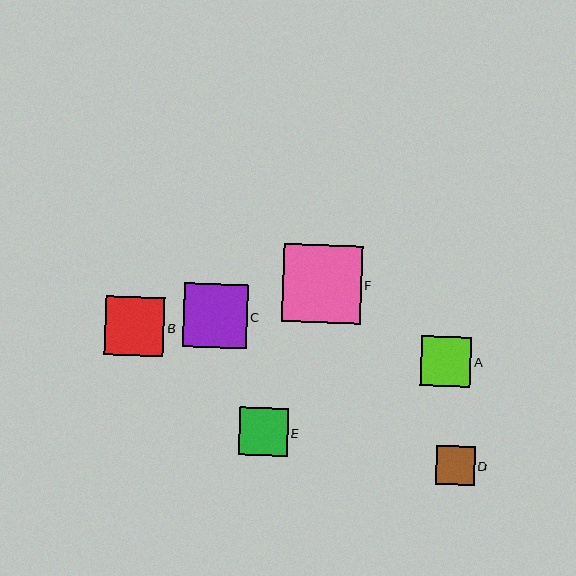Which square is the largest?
Square F is the largest with a size of approximately 78 pixels.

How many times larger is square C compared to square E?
Square C is approximately 1.3 times the size of square E.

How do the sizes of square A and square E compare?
Square A and square E are approximately the same size.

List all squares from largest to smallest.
From largest to smallest: F, C, B, A, E, D.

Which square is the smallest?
Square D is the smallest with a size of approximately 39 pixels.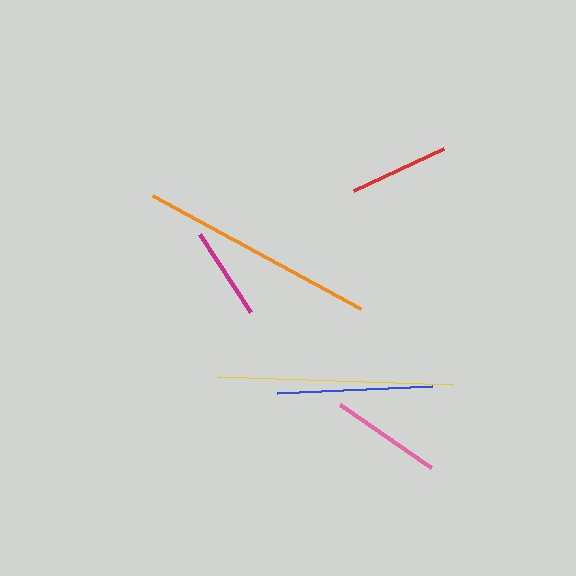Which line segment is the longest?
The orange line is the longest at approximately 237 pixels.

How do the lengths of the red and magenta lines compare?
The red and magenta lines are approximately the same length.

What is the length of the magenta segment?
The magenta segment is approximately 93 pixels long.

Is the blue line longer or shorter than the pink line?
The blue line is longer than the pink line.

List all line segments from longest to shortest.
From longest to shortest: orange, yellow, blue, pink, red, magenta.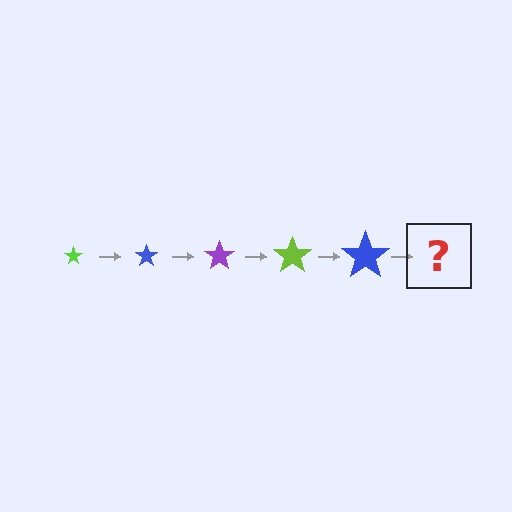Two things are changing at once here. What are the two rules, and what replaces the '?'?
The two rules are that the star grows larger each step and the color cycles through lime, blue, and purple. The '?' should be a purple star, larger than the previous one.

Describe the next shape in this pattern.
It should be a purple star, larger than the previous one.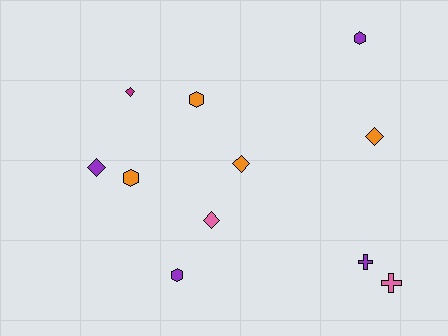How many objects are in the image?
There are 11 objects.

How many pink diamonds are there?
There is 1 pink diamond.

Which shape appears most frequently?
Diamond, with 5 objects.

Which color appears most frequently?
Orange, with 4 objects.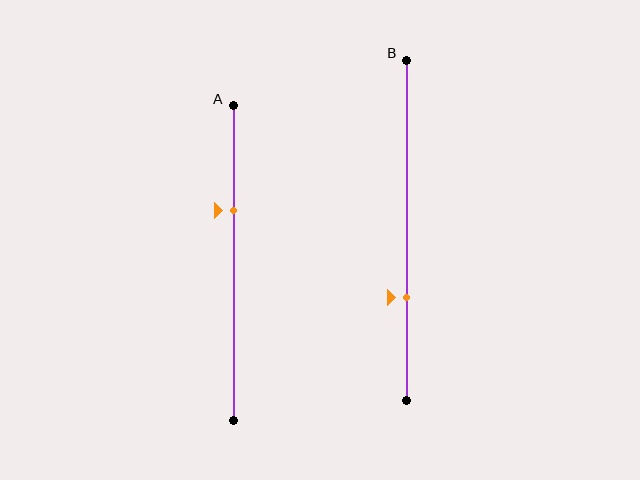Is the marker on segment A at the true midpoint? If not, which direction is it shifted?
No, the marker on segment A is shifted upward by about 17% of the segment length.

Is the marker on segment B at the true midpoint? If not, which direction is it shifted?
No, the marker on segment B is shifted downward by about 20% of the segment length.